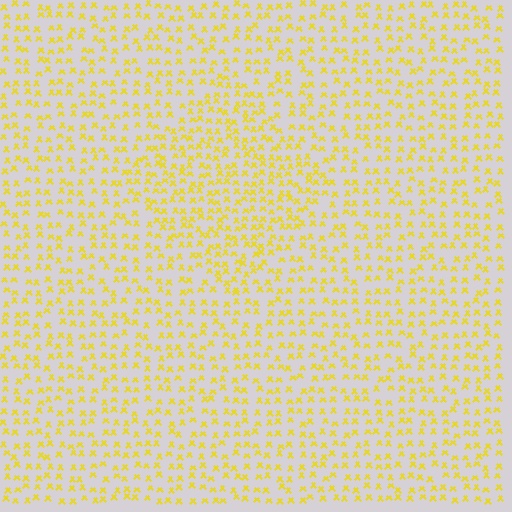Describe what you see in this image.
The image contains small yellow elements arranged at two different densities. A diamond-shaped region is visible where the elements are more densely packed than the surrounding area.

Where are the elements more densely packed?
The elements are more densely packed inside the diamond boundary.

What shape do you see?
I see a diamond.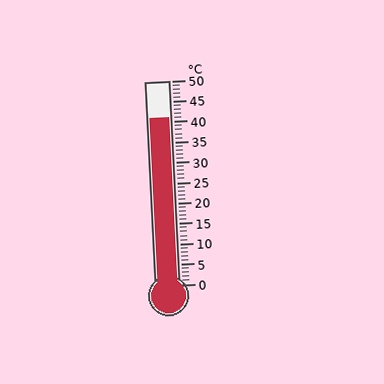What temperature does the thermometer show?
The thermometer shows approximately 41°C.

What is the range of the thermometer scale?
The thermometer scale ranges from 0°C to 50°C.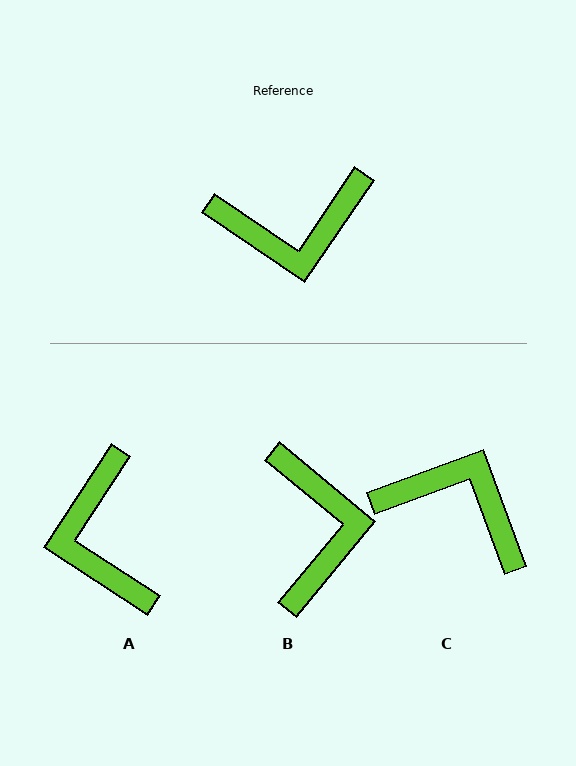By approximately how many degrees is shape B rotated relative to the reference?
Approximately 85 degrees counter-clockwise.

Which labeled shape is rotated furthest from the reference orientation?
C, about 144 degrees away.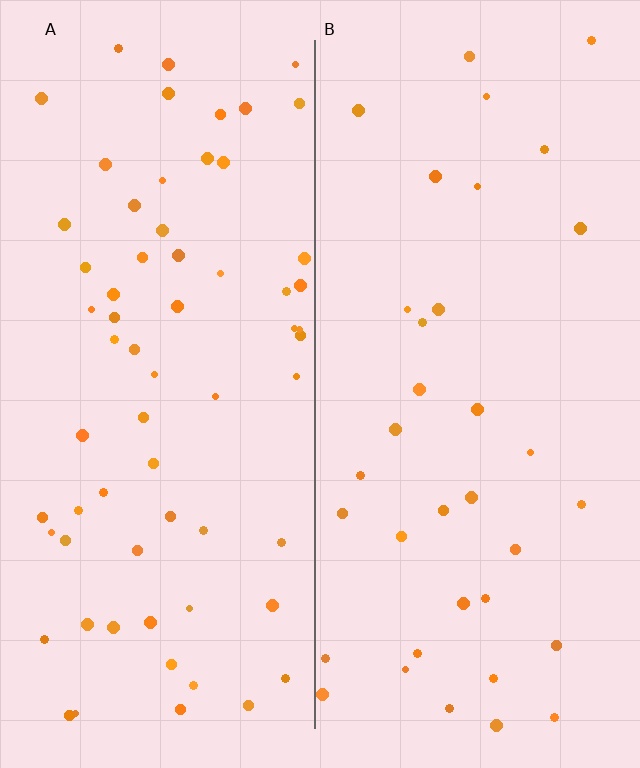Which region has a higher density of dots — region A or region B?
A (the left).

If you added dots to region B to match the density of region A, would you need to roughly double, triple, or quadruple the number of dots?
Approximately double.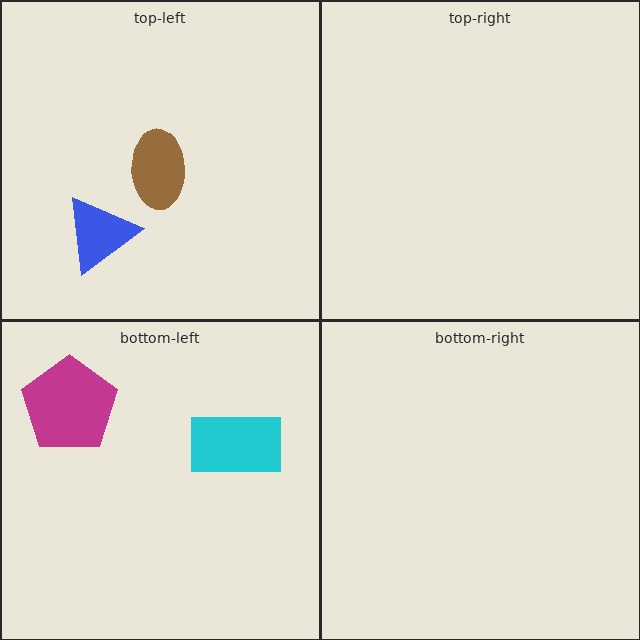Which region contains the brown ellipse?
The top-left region.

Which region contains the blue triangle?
The top-left region.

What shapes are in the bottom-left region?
The cyan rectangle, the magenta pentagon.